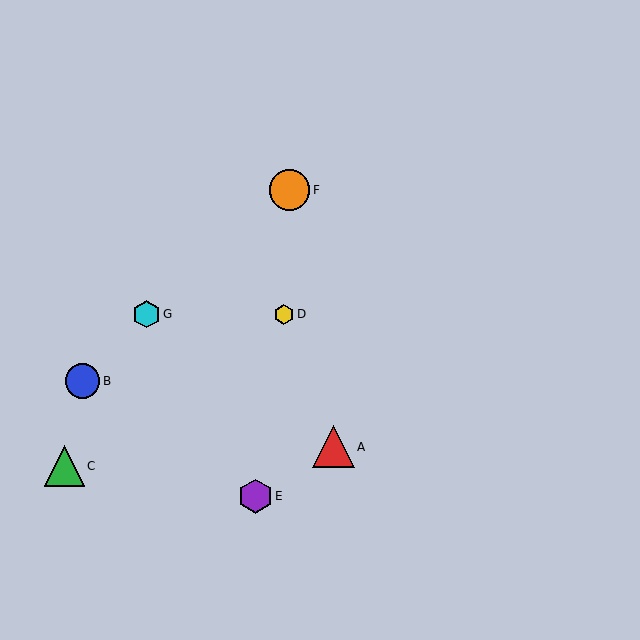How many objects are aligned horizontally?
2 objects (D, G) are aligned horizontally.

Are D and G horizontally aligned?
Yes, both are at y≈314.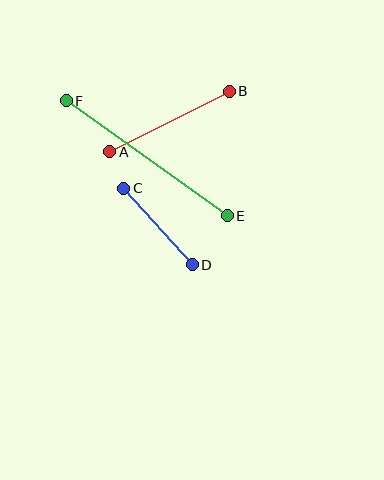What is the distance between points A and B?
The distance is approximately 134 pixels.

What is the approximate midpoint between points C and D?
The midpoint is at approximately (158, 226) pixels.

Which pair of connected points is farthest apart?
Points E and F are farthest apart.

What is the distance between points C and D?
The distance is approximately 103 pixels.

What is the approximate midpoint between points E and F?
The midpoint is at approximately (147, 158) pixels.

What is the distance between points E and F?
The distance is approximately 198 pixels.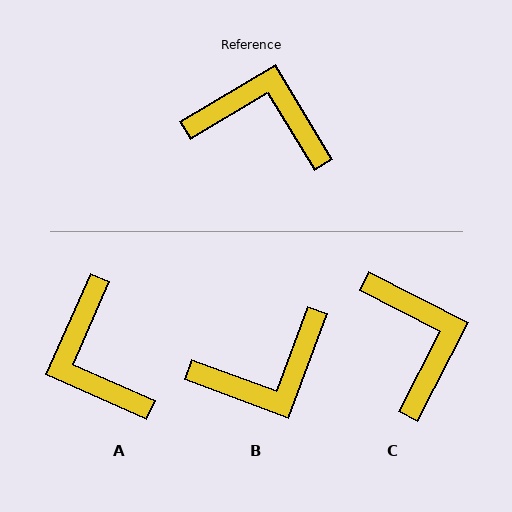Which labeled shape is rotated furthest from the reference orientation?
B, about 141 degrees away.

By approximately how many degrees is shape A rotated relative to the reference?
Approximately 125 degrees counter-clockwise.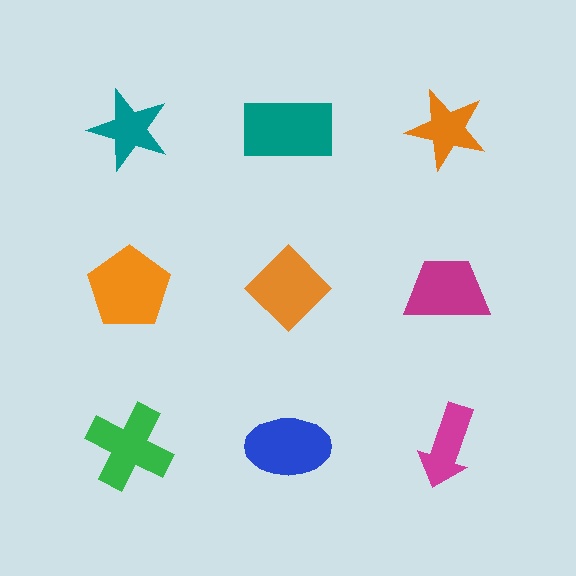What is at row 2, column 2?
An orange diamond.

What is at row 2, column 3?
A magenta trapezoid.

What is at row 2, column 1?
An orange pentagon.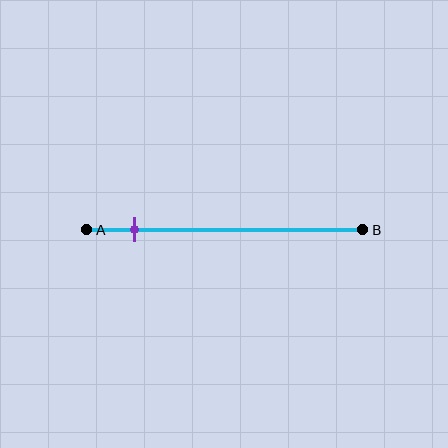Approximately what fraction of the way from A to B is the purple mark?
The purple mark is approximately 15% of the way from A to B.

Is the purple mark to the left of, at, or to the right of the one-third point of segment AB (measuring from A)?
The purple mark is to the left of the one-third point of segment AB.